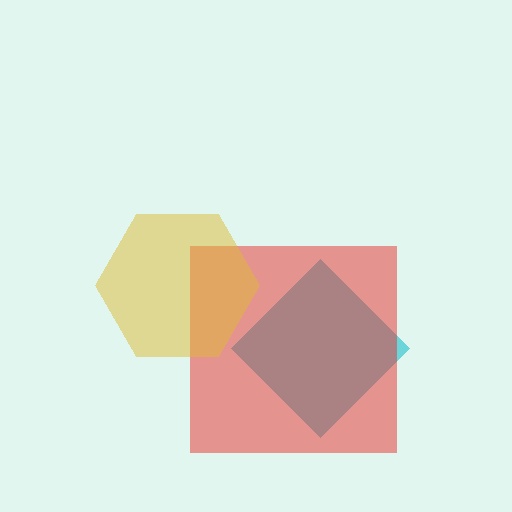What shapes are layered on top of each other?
The layered shapes are: a cyan diamond, a red square, a yellow hexagon.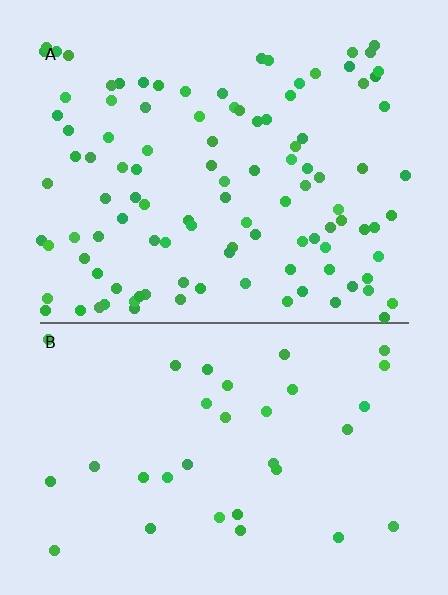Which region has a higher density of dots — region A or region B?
A (the top).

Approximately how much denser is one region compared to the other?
Approximately 3.2× — region A over region B.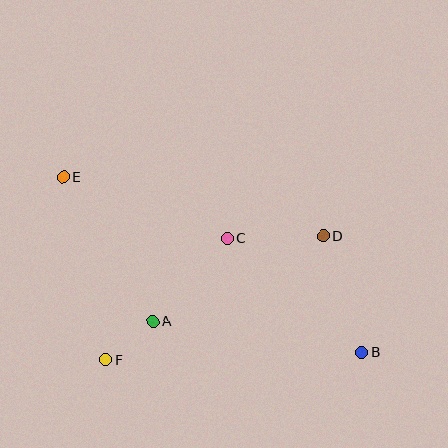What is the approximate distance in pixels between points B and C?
The distance between B and C is approximately 176 pixels.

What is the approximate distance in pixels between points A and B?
The distance between A and B is approximately 211 pixels.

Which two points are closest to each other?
Points A and F are closest to each other.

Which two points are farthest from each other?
Points B and E are farthest from each other.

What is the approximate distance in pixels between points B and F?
The distance between B and F is approximately 256 pixels.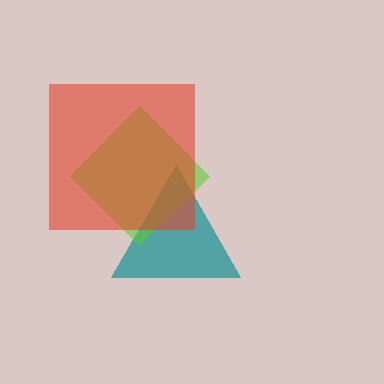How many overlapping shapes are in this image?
There are 3 overlapping shapes in the image.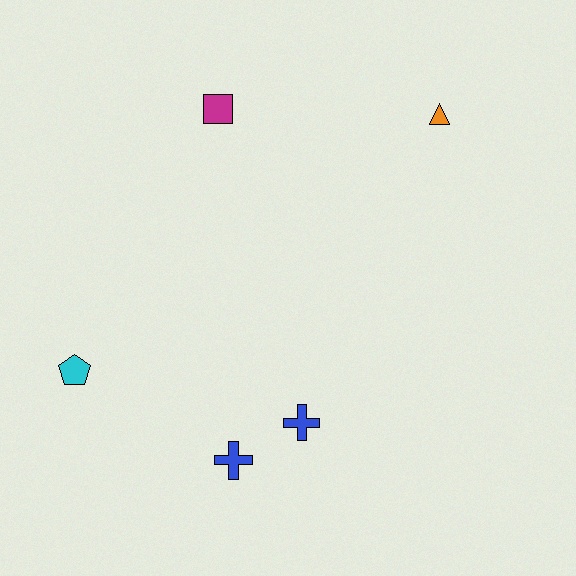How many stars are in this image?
There are no stars.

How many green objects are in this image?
There are no green objects.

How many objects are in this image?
There are 5 objects.